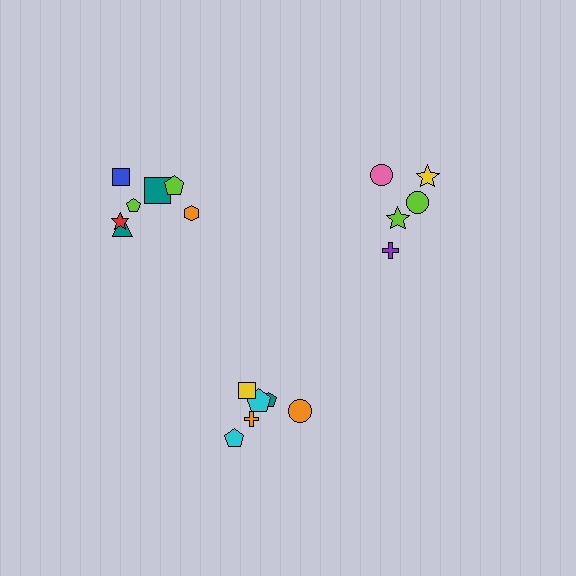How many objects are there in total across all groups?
There are 18 objects.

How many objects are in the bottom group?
There are 6 objects.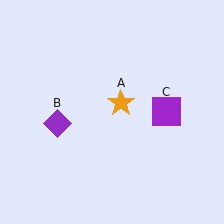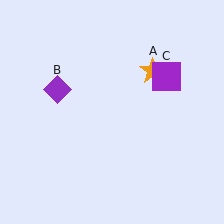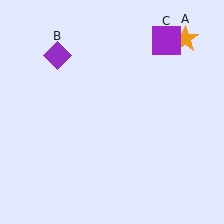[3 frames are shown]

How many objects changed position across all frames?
3 objects changed position: orange star (object A), purple diamond (object B), purple square (object C).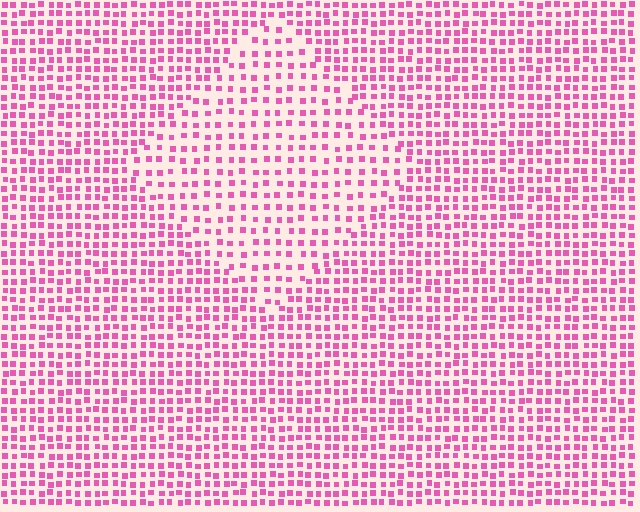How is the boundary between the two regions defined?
The boundary is defined by a change in element density (approximately 1.7x ratio). All elements are the same color, size, and shape.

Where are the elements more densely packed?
The elements are more densely packed outside the diamond boundary.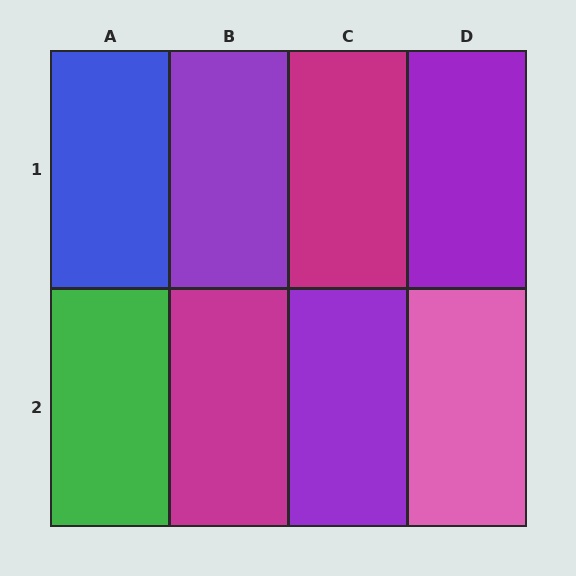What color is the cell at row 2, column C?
Purple.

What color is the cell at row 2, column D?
Pink.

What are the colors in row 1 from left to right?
Blue, purple, magenta, purple.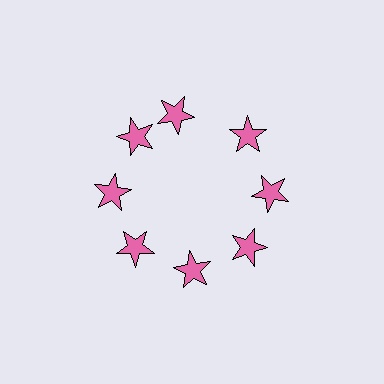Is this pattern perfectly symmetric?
No. The 8 pink stars are arranged in a ring, but one element near the 12 o'clock position is rotated out of alignment along the ring, breaking the 8-fold rotational symmetry.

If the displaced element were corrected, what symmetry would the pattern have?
It would have 8-fold rotational symmetry — the pattern would map onto itself every 45 degrees.